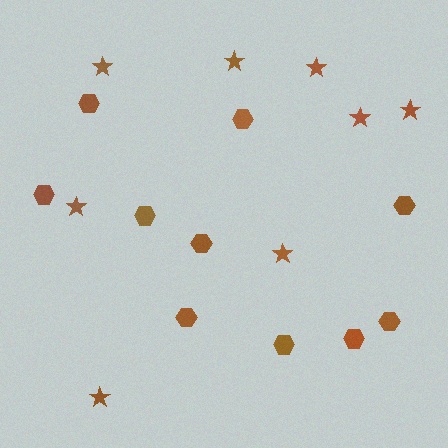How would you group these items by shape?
There are 2 groups: one group of hexagons (10) and one group of stars (8).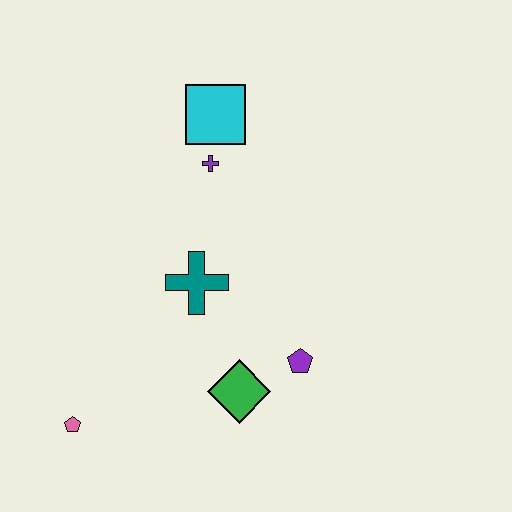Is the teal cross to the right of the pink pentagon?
Yes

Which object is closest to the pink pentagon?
The green diamond is closest to the pink pentagon.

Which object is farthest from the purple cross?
The pink pentagon is farthest from the purple cross.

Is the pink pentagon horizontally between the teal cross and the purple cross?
No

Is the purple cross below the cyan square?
Yes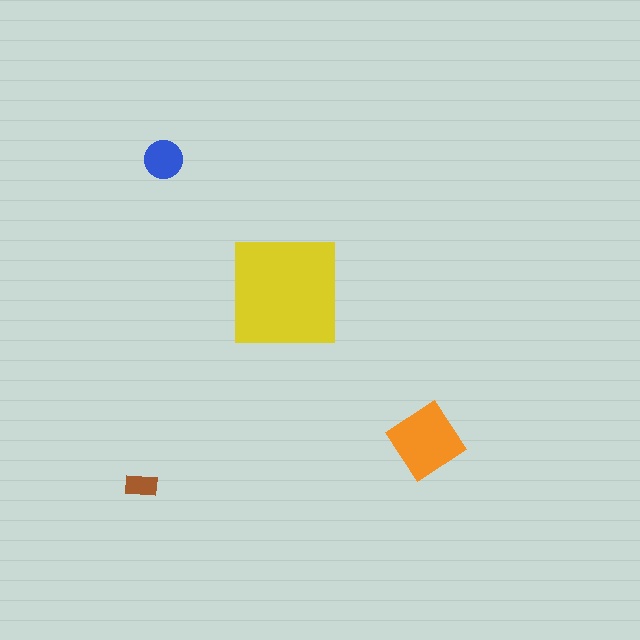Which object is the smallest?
The brown rectangle.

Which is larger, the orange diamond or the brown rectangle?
The orange diamond.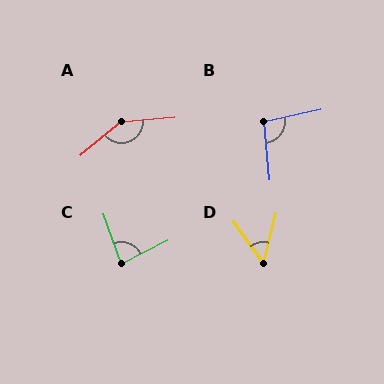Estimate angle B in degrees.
Approximately 97 degrees.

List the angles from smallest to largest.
D (51°), C (83°), B (97°), A (145°).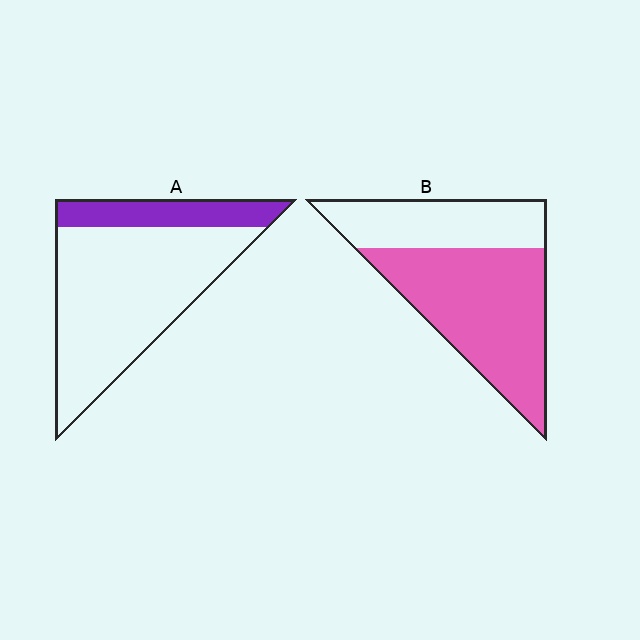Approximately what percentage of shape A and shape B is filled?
A is approximately 20% and B is approximately 65%.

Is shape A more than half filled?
No.